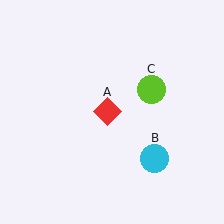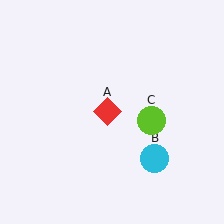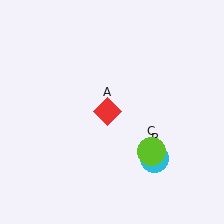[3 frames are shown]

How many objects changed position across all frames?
1 object changed position: lime circle (object C).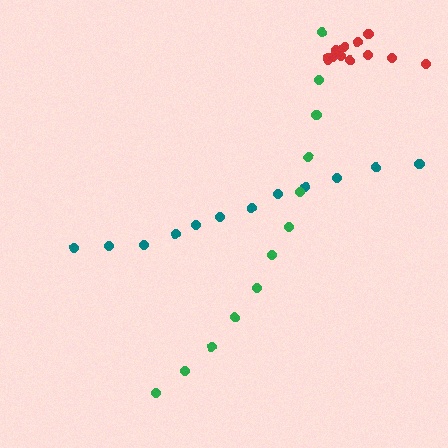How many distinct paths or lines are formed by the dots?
There are 3 distinct paths.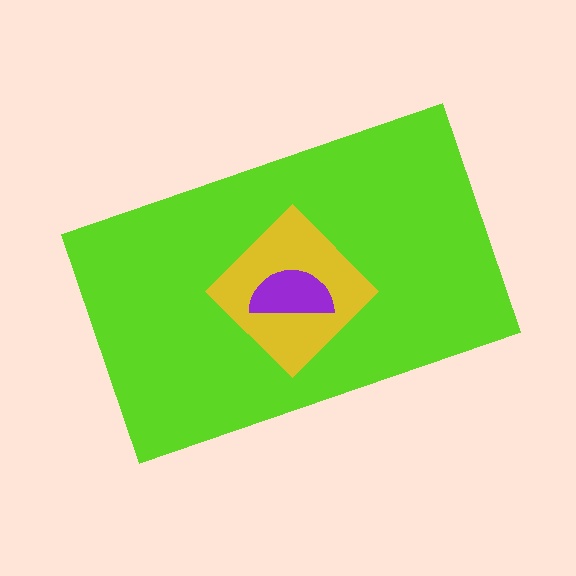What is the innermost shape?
The purple semicircle.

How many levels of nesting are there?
3.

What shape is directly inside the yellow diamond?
The purple semicircle.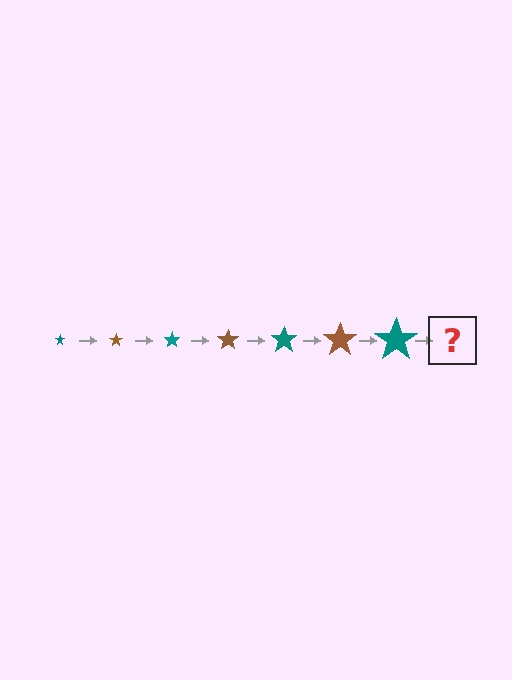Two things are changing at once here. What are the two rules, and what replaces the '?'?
The two rules are that the star grows larger each step and the color cycles through teal and brown. The '?' should be a brown star, larger than the previous one.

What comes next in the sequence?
The next element should be a brown star, larger than the previous one.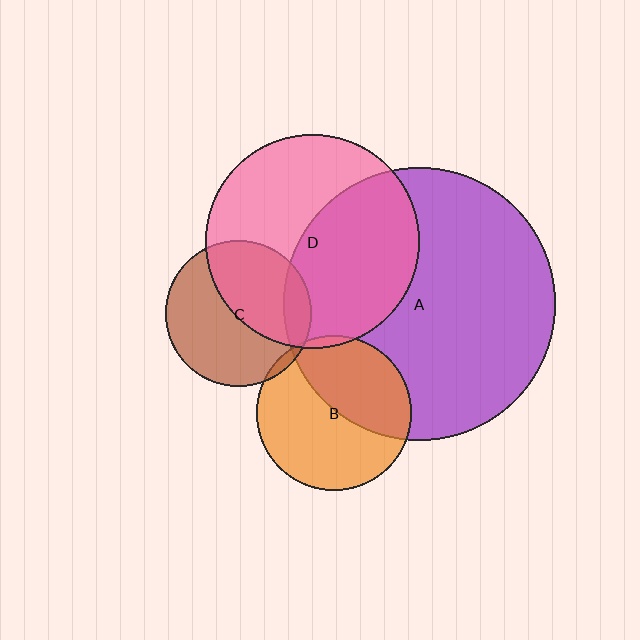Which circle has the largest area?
Circle A (purple).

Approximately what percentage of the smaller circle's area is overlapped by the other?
Approximately 5%.